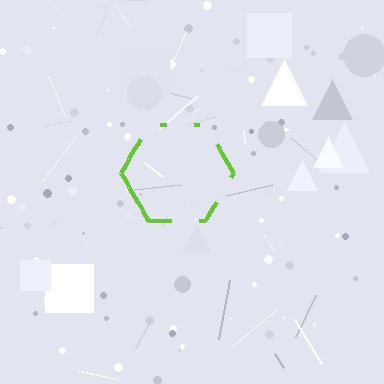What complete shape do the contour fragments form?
The contour fragments form a hexagon.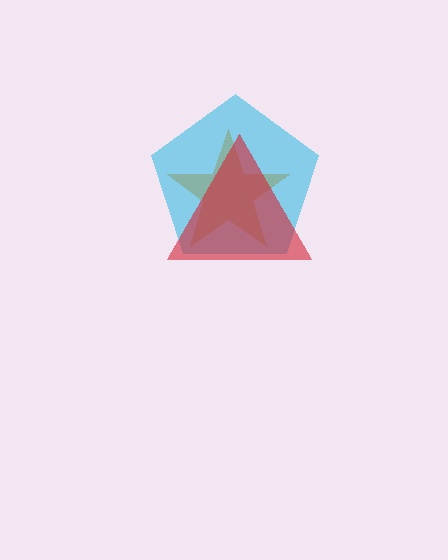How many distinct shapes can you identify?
There are 3 distinct shapes: an orange star, a cyan pentagon, a red triangle.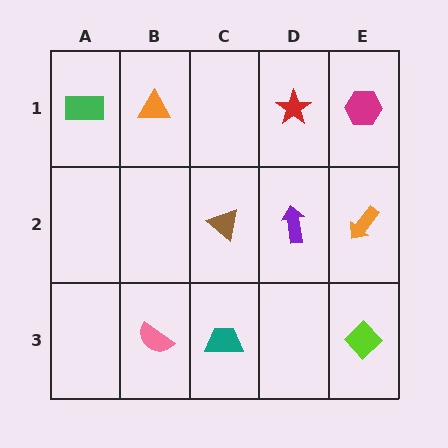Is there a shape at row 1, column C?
No, that cell is empty.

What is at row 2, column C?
A brown triangle.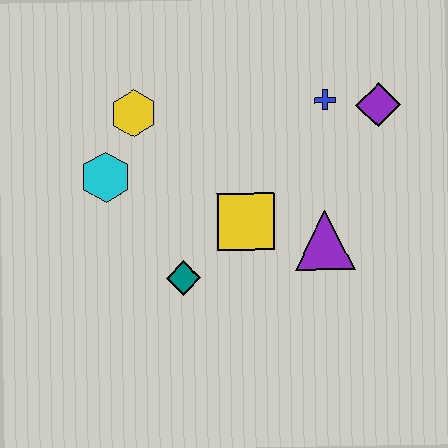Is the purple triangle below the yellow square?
Yes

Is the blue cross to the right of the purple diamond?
No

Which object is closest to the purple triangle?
The yellow square is closest to the purple triangle.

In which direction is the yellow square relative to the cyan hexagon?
The yellow square is to the right of the cyan hexagon.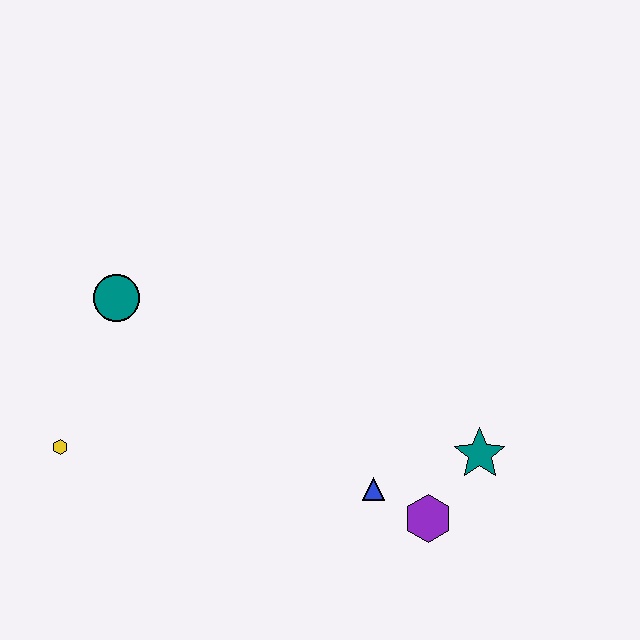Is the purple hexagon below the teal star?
Yes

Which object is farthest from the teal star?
The yellow hexagon is farthest from the teal star.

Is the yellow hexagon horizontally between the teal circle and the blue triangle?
No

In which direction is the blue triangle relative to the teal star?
The blue triangle is to the left of the teal star.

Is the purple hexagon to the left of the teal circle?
No